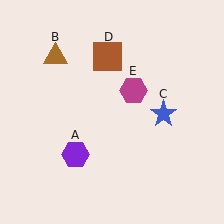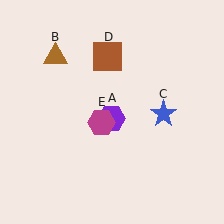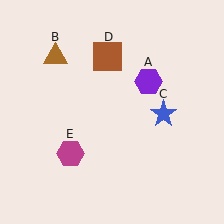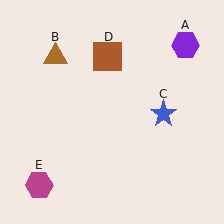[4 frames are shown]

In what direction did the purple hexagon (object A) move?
The purple hexagon (object A) moved up and to the right.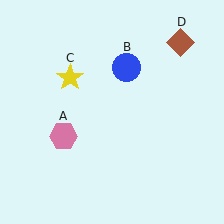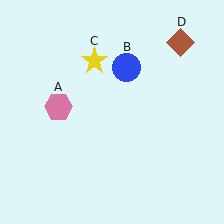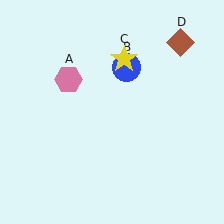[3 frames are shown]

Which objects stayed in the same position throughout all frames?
Blue circle (object B) and brown diamond (object D) remained stationary.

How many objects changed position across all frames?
2 objects changed position: pink hexagon (object A), yellow star (object C).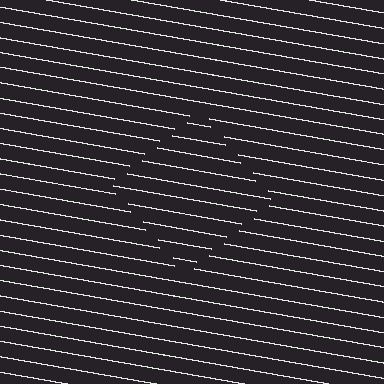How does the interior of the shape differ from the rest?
The interior of the shape contains the same grating, shifted by half a period — the contour is defined by the phase discontinuity where line-ends from the inner and outer gratings abut.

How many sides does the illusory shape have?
4 sides — the line-ends trace a square.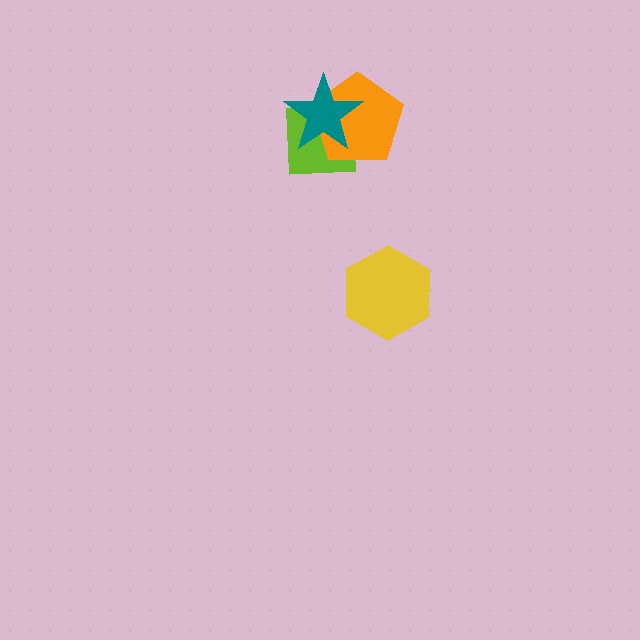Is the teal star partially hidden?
No, no other shape covers it.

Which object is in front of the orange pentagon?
The teal star is in front of the orange pentagon.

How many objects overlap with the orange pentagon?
2 objects overlap with the orange pentagon.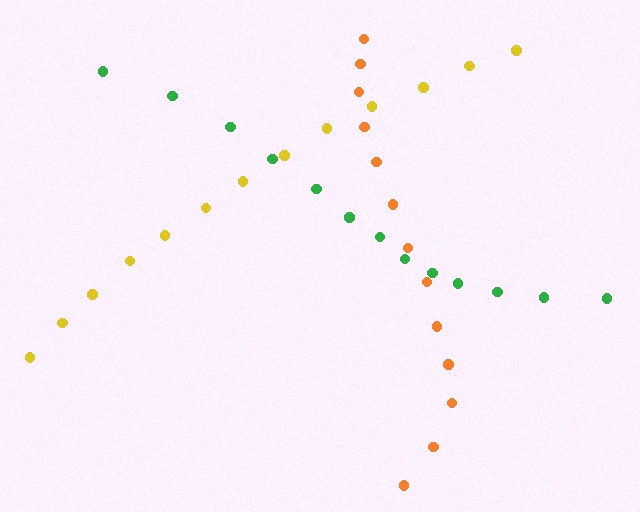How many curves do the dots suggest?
There are 3 distinct paths.